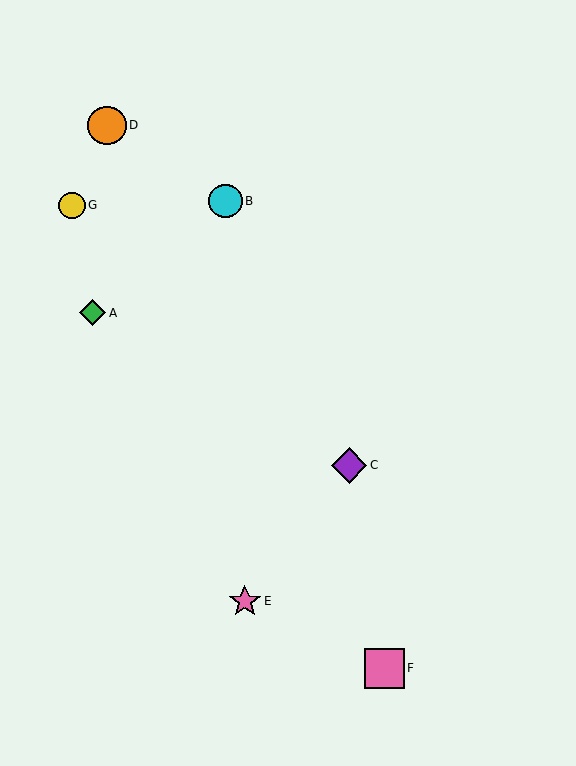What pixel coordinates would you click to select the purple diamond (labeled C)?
Click at (349, 465) to select the purple diamond C.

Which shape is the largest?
The pink square (labeled F) is the largest.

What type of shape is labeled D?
Shape D is an orange circle.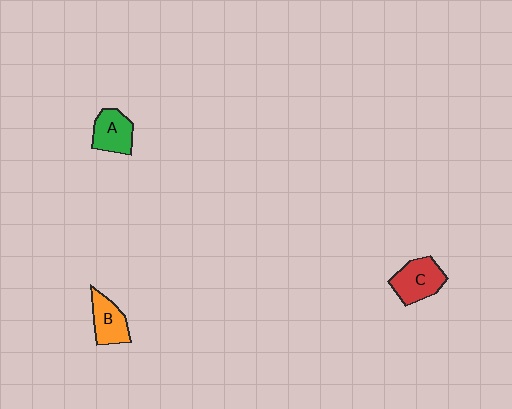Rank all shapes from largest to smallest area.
From largest to smallest: C (red), A (green), B (orange).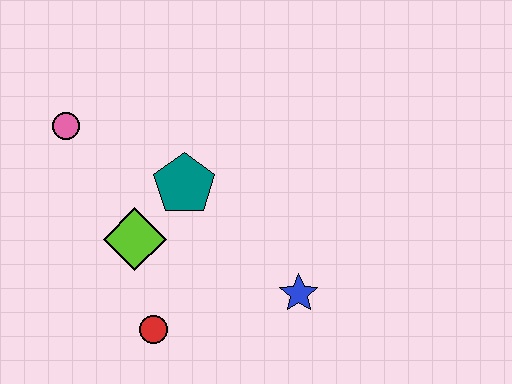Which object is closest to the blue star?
The red circle is closest to the blue star.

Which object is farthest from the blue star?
The pink circle is farthest from the blue star.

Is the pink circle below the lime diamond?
No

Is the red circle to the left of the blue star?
Yes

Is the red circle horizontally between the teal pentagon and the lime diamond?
Yes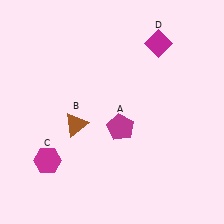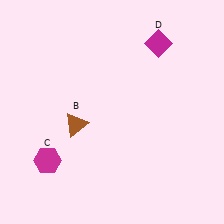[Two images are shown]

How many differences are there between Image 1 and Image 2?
There is 1 difference between the two images.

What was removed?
The magenta pentagon (A) was removed in Image 2.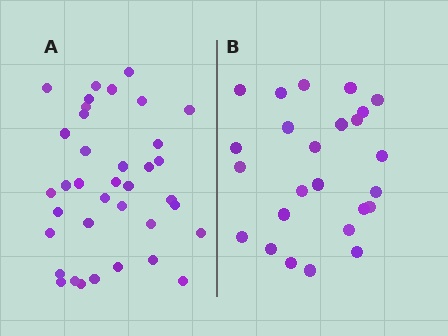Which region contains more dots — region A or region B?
Region A (the left region) has more dots.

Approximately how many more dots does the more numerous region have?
Region A has roughly 12 or so more dots than region B.